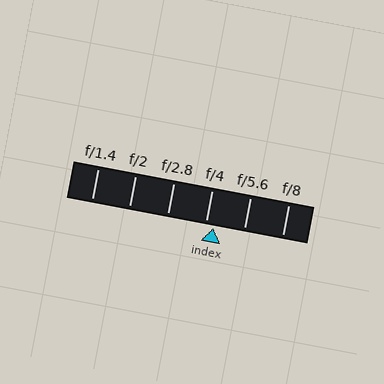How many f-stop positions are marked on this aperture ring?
There are 6 f-stop positions marked.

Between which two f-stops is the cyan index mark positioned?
The index mark is between f/4 and f/5.6.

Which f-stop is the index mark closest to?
The index mark is closest to f/4.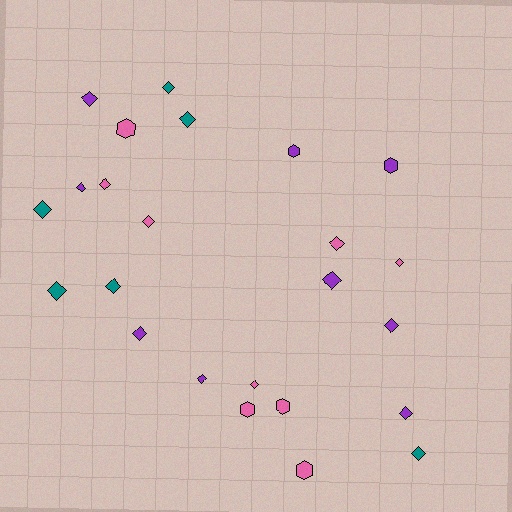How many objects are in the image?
There are 24 objects.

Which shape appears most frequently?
Diamond, with 18 objects.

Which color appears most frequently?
Purple, with 9 objects.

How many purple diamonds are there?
There are 7 purple diamonds.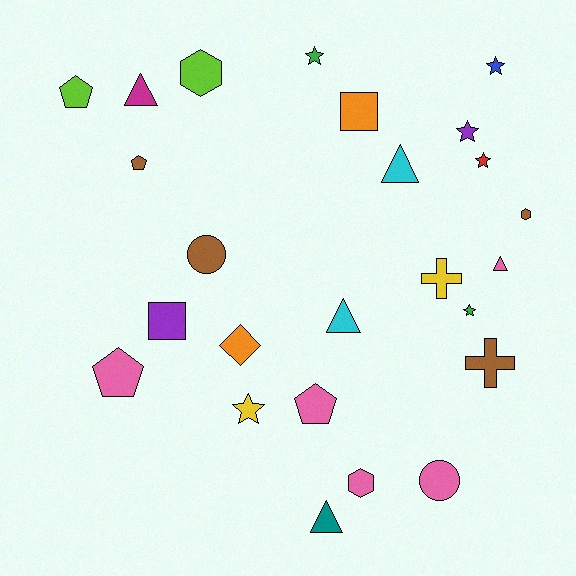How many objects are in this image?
There are 25 objects.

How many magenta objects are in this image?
There is 1 magenta object.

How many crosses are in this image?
There are 2 crosses.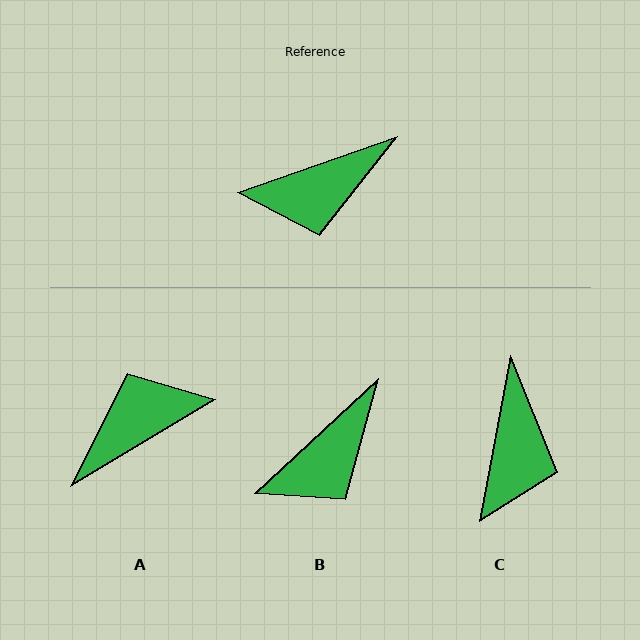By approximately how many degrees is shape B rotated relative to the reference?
Approximately 24 degrees counter-clockwise.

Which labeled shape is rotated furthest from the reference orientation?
A, about 168 degrees away.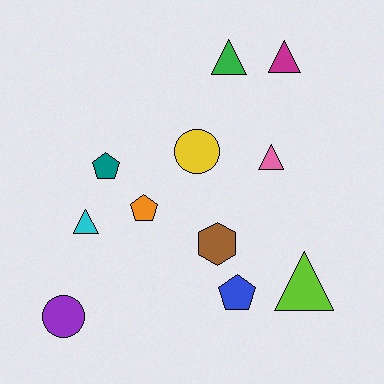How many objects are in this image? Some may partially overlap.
There are 11 objects.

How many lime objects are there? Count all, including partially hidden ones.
There is 1 lime object.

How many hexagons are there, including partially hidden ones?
There is 1 hexagon.